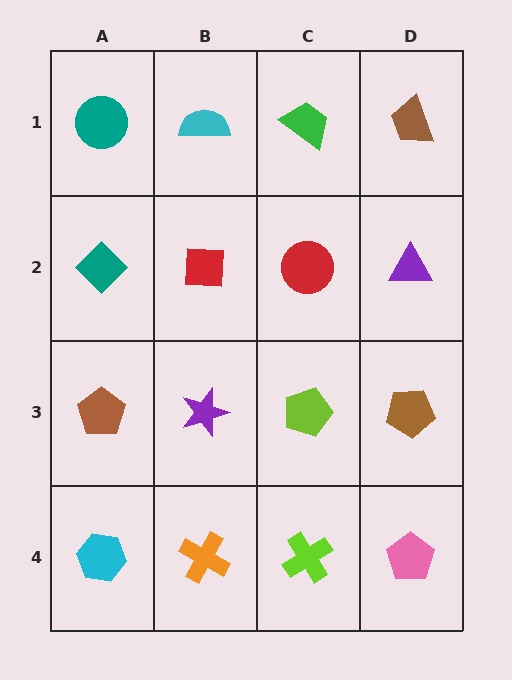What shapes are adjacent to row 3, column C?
A red circle (row 2, column C), a lime cross (row 4, column C), a purple star (row 3, column B), a brown pentagon (row 3, column D).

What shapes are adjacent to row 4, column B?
A purple star (row 3, column B), a cyan hexagon (row 4, column A), a lime cross (row 4, column C).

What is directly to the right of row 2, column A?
A red square.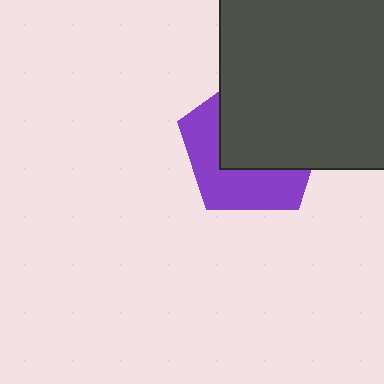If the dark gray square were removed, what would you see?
You would see the complete purple pentagon.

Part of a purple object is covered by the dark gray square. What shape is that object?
It is a pentagon.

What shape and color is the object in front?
The object in front is a dark gray square.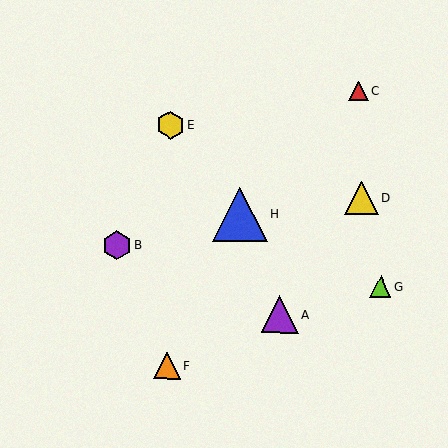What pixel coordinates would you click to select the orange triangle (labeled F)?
Click at (167, 365) to select the orange triangle F.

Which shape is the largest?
The blue triangle (labeled H) is the largest.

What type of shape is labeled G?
Shape G is a lime triangle.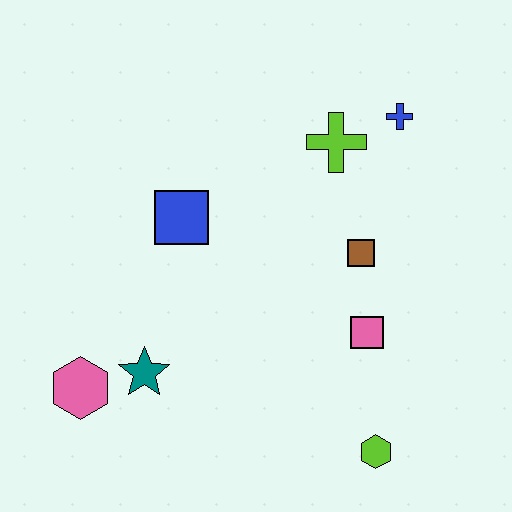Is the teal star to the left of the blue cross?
Yes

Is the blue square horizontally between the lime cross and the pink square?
No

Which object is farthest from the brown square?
The pink hexagon is farthest from the brown square.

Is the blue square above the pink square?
Yes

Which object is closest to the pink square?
The brown square is closest to the pink square.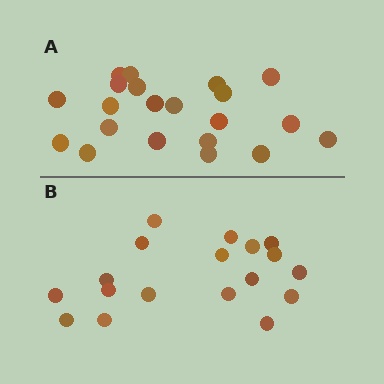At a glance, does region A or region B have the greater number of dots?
Region A (the top region) has more dots.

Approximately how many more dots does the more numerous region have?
Region A has just a few more — roughly 2 or 3 more dots than region B.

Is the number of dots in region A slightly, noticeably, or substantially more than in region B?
Region A has only slightly more — the two regions are fairly close. The ratio is roughly 1.2 to 1.